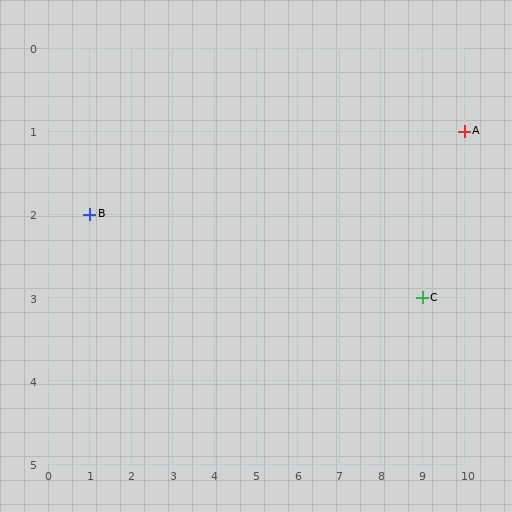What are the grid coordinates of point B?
Point B is at grid coordinates (1, 2).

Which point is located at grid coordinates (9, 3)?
Point C is at (9, 3).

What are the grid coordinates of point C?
Point C is at grid coordinates (9, 3).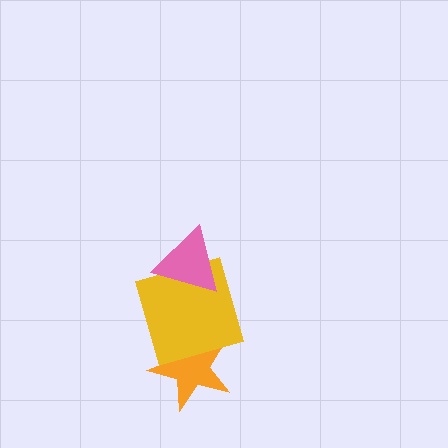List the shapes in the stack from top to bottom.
From top to bottom: the pink triangle, the yellow square, the orange star.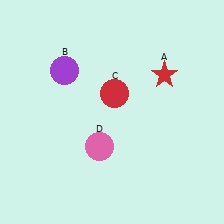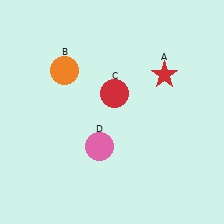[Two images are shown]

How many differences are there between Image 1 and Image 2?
There is 1 difference between the two images.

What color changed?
The circle (B) changed from purple in Image 1 to orange in Image 2.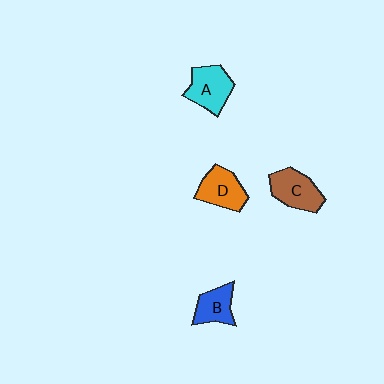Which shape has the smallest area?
Shape B (blue).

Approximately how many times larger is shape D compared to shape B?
Approximately 1.2 times.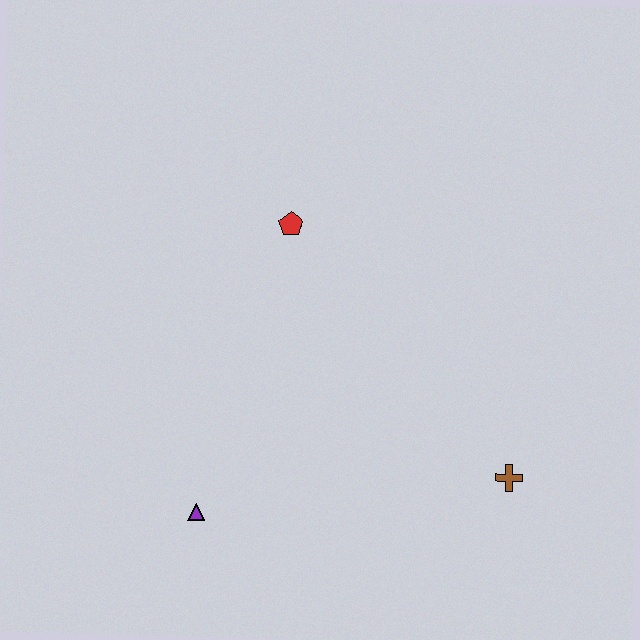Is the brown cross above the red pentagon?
No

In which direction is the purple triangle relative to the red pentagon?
The purple triangle is below the red pentagon.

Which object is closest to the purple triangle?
The red pentagon is closest to the purple triangle.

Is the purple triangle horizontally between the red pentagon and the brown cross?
No